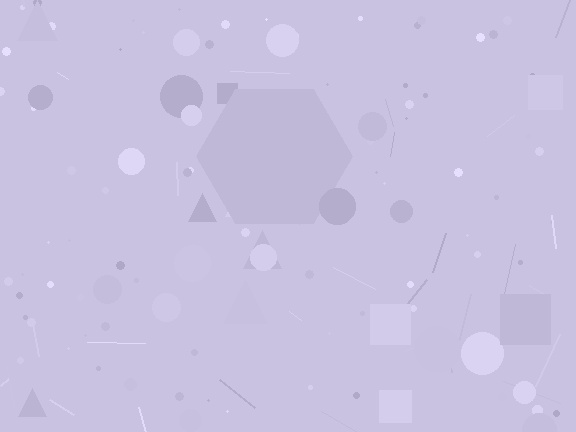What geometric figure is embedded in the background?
A hexagon is embedded in the background.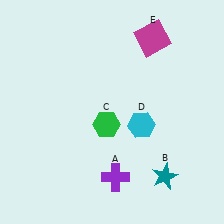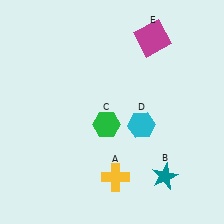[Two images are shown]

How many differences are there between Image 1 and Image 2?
There is 1 difference between the two images.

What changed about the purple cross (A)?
In Image 1, A is purple. In Image 2, it changed to yellow.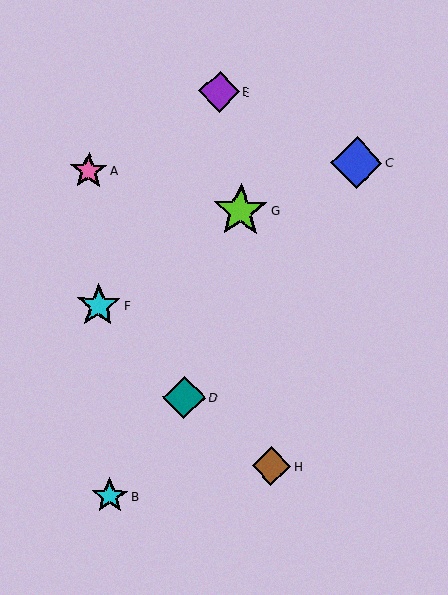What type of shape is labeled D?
Shape D is a teal diamond.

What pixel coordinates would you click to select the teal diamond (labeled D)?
Click at (184, 397) to select the teal diamond D.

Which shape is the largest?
The lime star (labeled G) is the largest.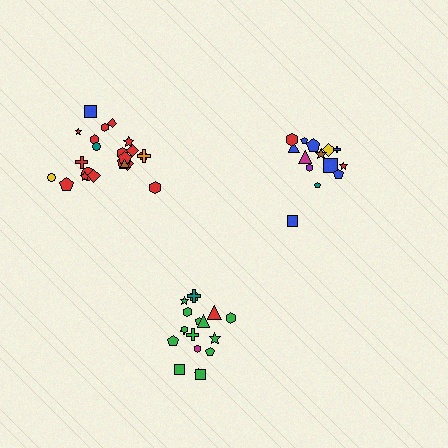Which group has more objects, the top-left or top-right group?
The top-left group.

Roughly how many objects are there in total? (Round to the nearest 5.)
Roughly 55 objects in total.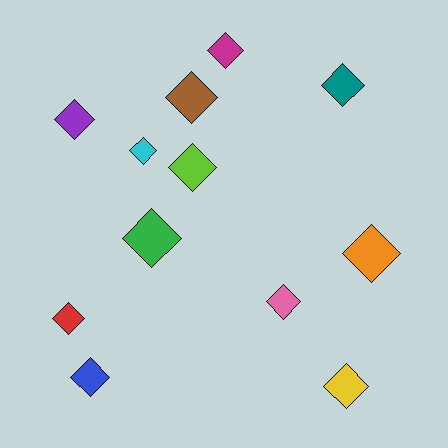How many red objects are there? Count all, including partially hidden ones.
There is 1 red object.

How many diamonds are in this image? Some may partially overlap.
There are 12 diamonds.